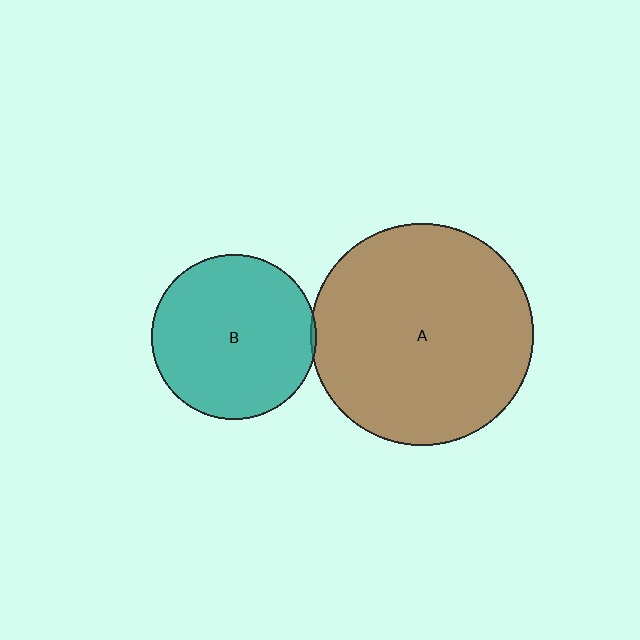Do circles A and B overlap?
Yes.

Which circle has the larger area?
Circle A (brown).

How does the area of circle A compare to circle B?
Approximately 1.8 times.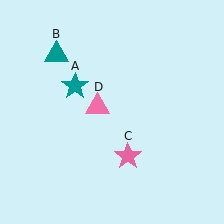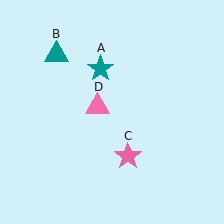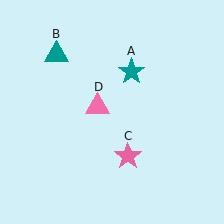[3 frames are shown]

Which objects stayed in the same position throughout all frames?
Teal triangle (object B) and pink star (object C) and pink triangle (object D) remained stationary.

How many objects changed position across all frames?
1 object changed position: teal star (object A).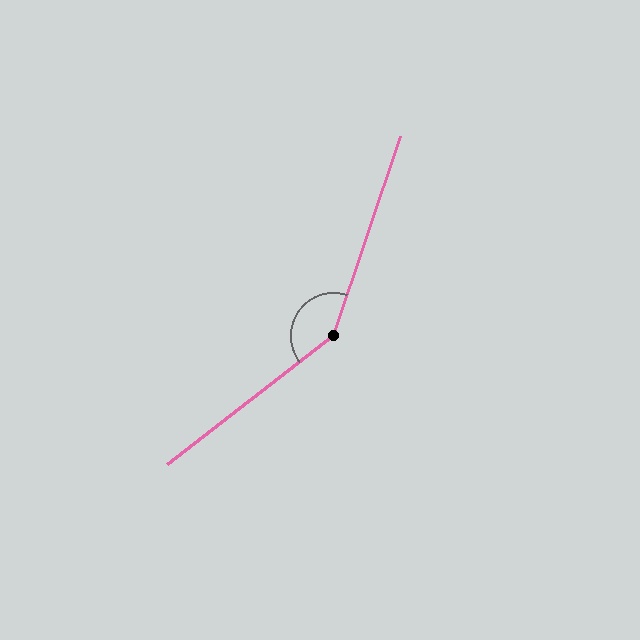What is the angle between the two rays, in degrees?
Approximately 146 degrees.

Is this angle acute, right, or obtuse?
It is obtuse.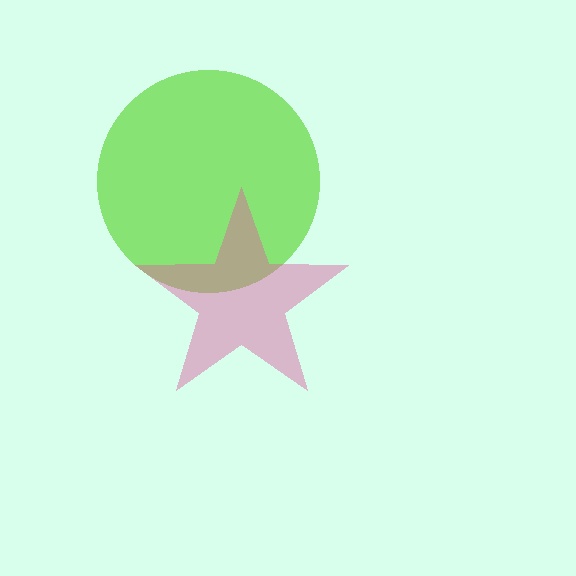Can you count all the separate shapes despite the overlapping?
Yes, there are 2 separate shapes.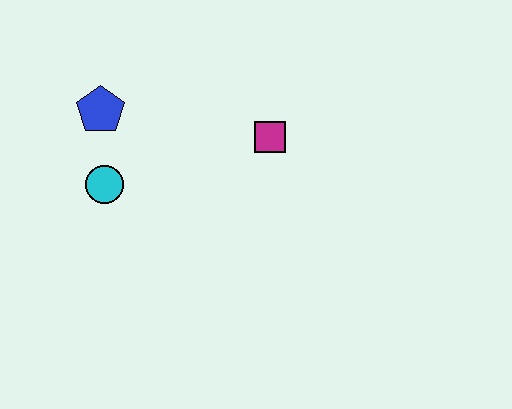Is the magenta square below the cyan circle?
No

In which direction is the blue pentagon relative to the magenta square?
The blue pentagon is to the left of the magenta square.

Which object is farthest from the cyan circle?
The magenta square is farthest from the cyan circle.